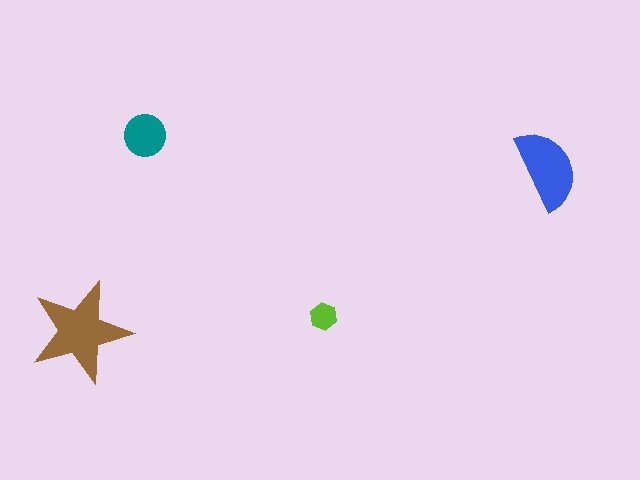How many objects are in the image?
There are 4 objects in the image.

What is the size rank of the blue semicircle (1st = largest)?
2nd.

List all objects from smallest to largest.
The lime hexagon, the teal circle, the blue semicircle, the brown star.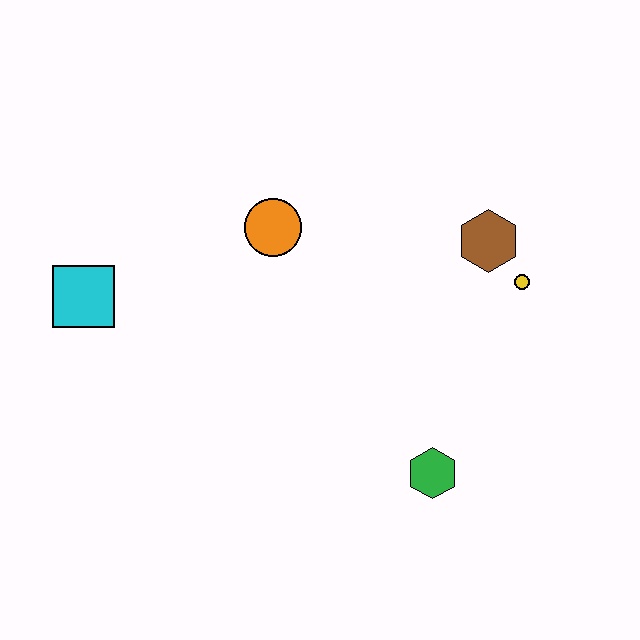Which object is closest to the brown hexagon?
The yellow circle is closest to the brown hexagon.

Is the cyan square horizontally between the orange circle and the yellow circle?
No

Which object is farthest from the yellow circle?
The cyan square is farthest from the yellow circle.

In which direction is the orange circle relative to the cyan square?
The orange circle is to the right of the cyan square.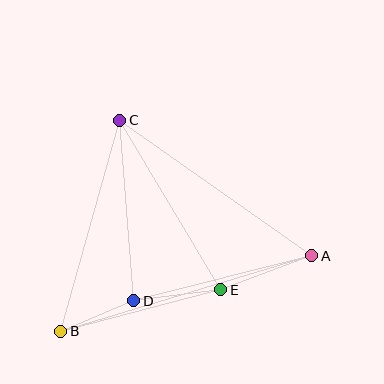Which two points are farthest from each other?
Points A and B are farthest from each other.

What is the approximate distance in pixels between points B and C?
The distance between B and C is approximately 219 pixels.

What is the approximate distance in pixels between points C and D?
The distance between C and D is approximately 181 pixels.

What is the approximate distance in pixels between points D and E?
The distance between D and E is approximately 87 pixels.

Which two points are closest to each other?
Points B and D are closest to each other.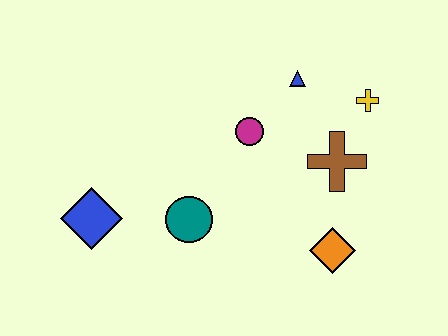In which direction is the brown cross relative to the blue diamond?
The brown cross is to the right of the blue diamond.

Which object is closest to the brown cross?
The yellow cross is closest to the brown cross.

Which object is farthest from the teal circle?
The yellow cross is farthest from the teal circle.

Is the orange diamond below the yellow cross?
Yes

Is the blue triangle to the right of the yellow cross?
No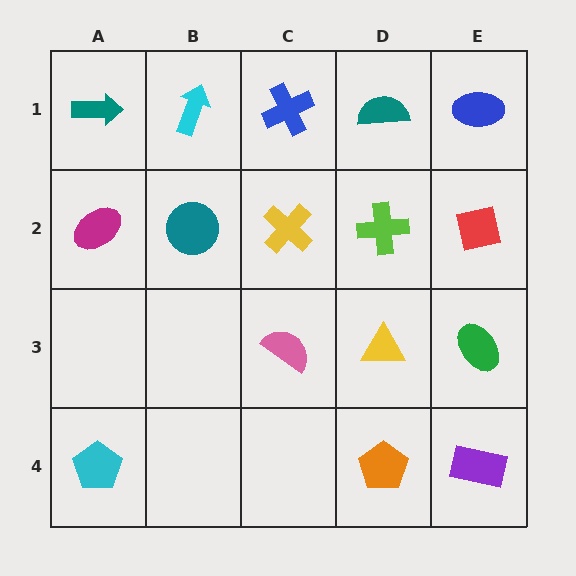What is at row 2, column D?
A lime cross.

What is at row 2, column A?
A magenta ellipse.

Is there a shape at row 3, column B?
No, that cell is empty.